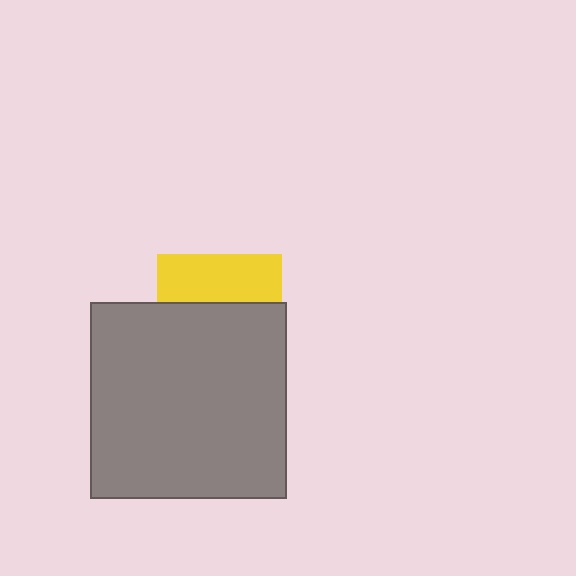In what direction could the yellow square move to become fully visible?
The yellow square could move up. That would shift it out from behind the gray square entirely.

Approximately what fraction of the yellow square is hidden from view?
Roughly 62% of the yellow square is hidden behind the gray square.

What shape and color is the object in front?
The object in front is a gray square.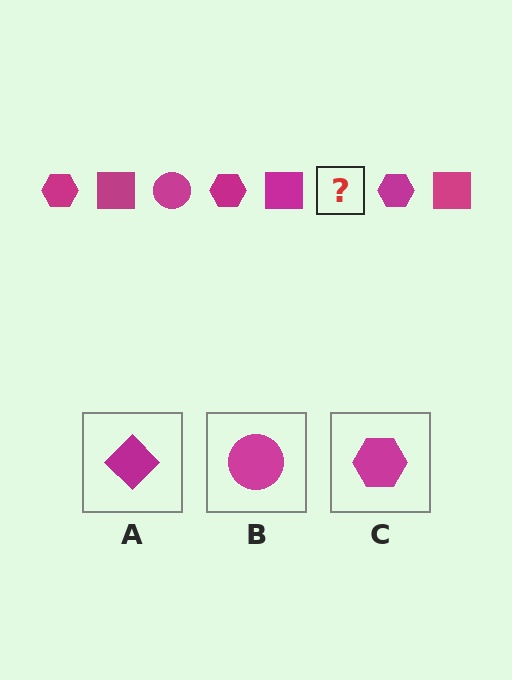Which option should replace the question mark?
Option B.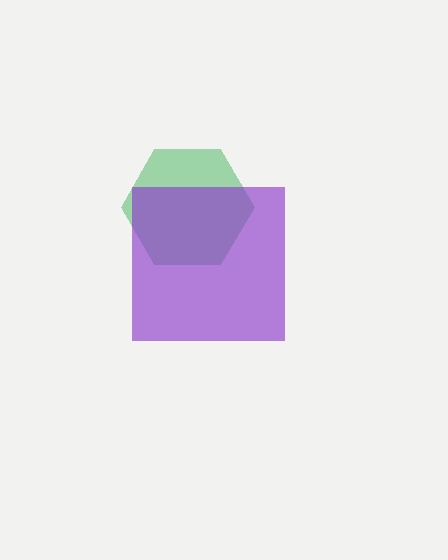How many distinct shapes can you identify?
There are 2 distinct shapes: a green hexagon, a purple square.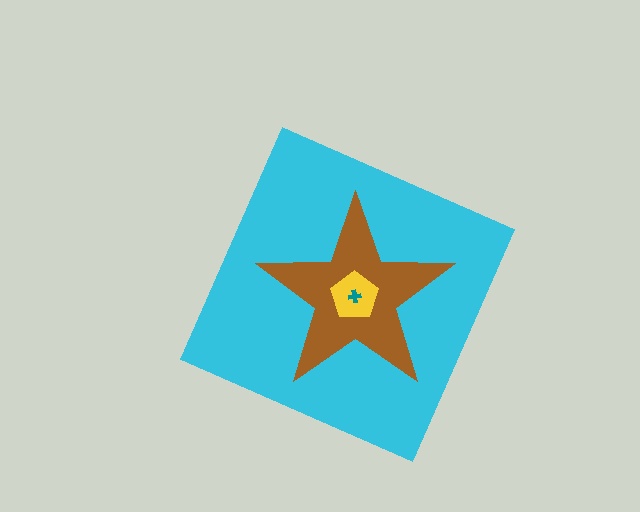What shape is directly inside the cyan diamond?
The brown star.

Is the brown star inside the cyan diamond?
Yes.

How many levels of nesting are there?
4.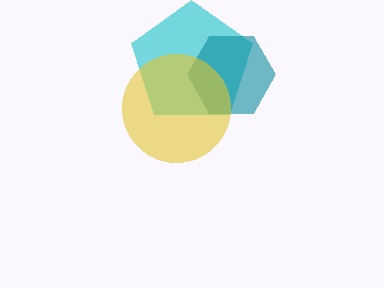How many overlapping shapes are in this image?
There are 3 overlapping shapes in the image.